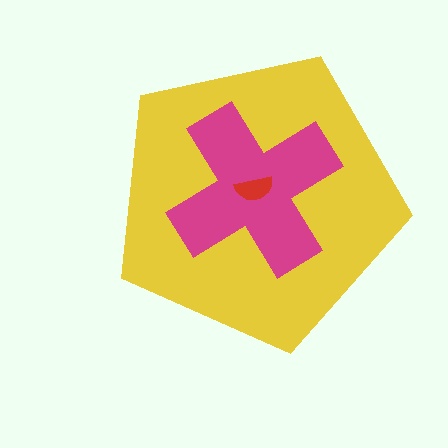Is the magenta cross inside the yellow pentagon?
Yes.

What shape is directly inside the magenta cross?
The red semicircle.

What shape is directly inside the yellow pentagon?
The magenta cross.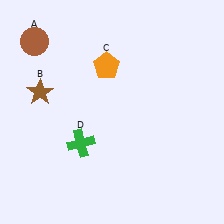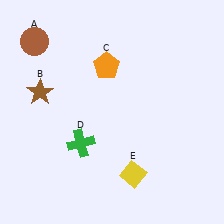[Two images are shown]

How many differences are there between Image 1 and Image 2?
There is 1 difference between the two images.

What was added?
A yellow diamond (E) was added in Image 2.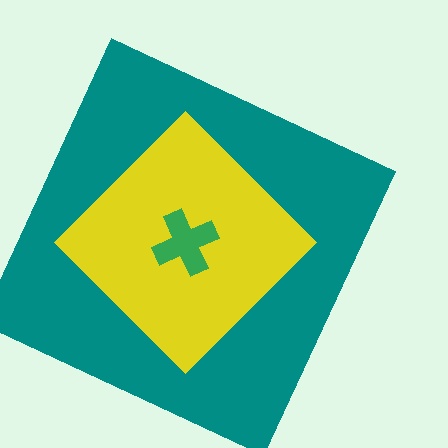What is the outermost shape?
The teal square.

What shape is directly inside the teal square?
The yellow diamond.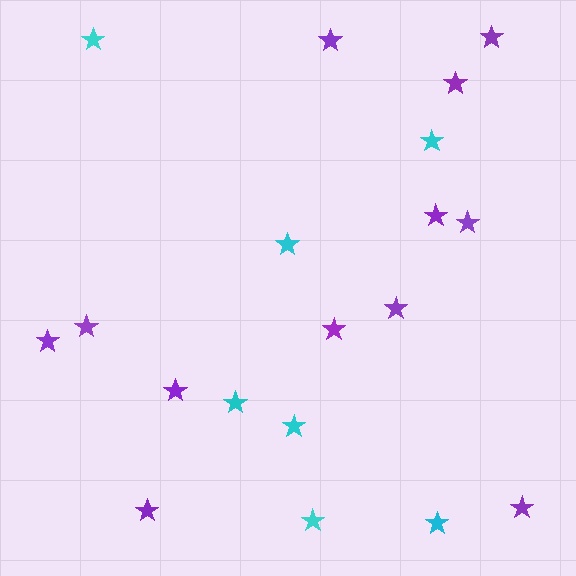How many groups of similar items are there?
There are 2 groups: one group of purple stars (12) and one group of cyan stars (7).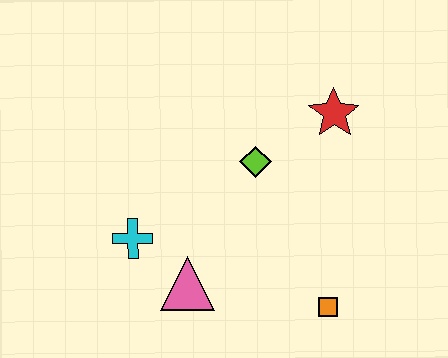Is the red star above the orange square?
Yes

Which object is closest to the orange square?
The pink triangle is closest to the orange square.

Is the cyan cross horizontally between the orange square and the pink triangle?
No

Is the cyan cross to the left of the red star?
Yes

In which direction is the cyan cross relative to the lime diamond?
The cyan cross is to the left of the lime diamond.